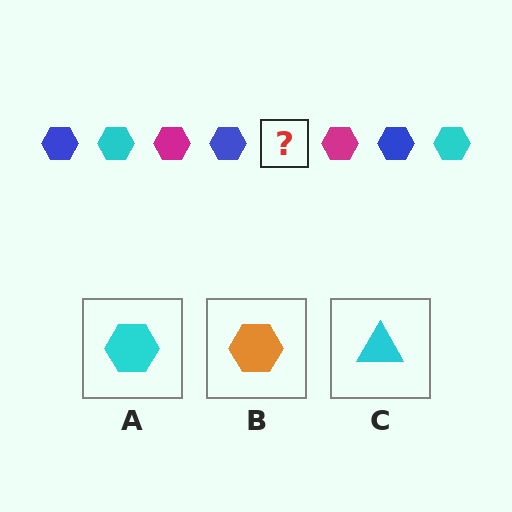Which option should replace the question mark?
Option A.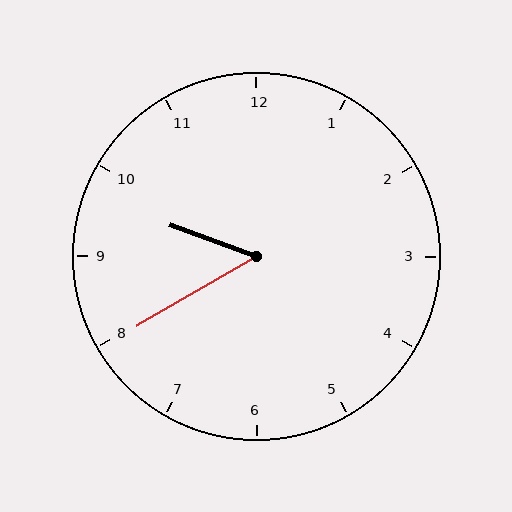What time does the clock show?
9:40.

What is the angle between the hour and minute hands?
Approximately 50 degrees.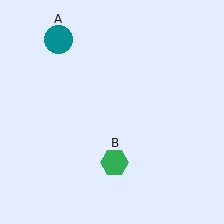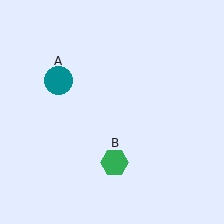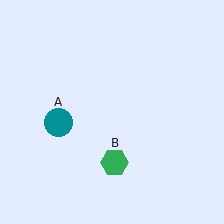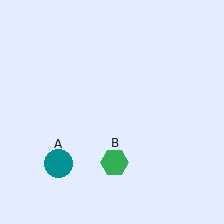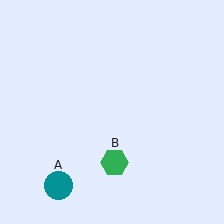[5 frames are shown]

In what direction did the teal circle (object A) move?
The teal circle (object A) moved down.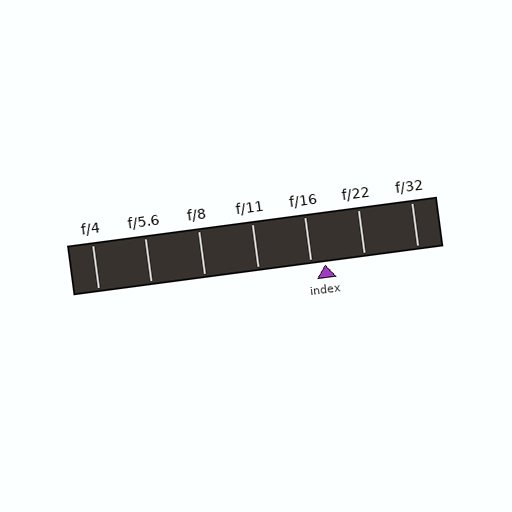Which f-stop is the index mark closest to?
The index mark is closest to f/16.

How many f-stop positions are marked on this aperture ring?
There are 7 f-stop positions marked.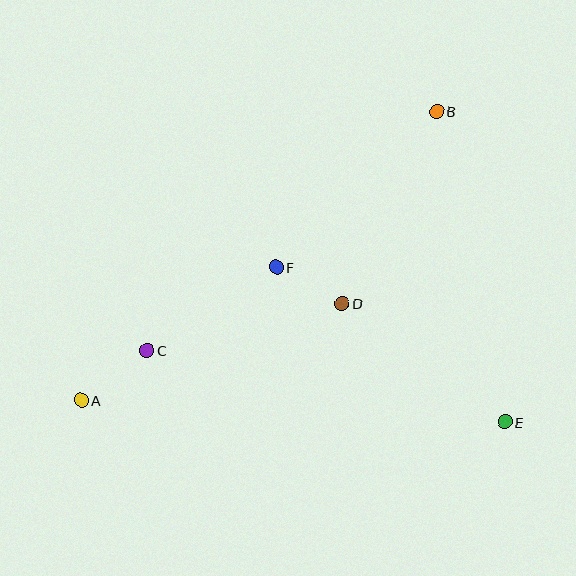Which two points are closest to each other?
Points D and F are closest to each other.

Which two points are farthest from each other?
Points A and B are farthest from each other.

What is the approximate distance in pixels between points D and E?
The distance between D and E is approximately 201 pixels.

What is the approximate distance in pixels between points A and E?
The distance between A and E is approximately 424 pixels.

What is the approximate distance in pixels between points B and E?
The distance between B and E is approximately 318 pixels.